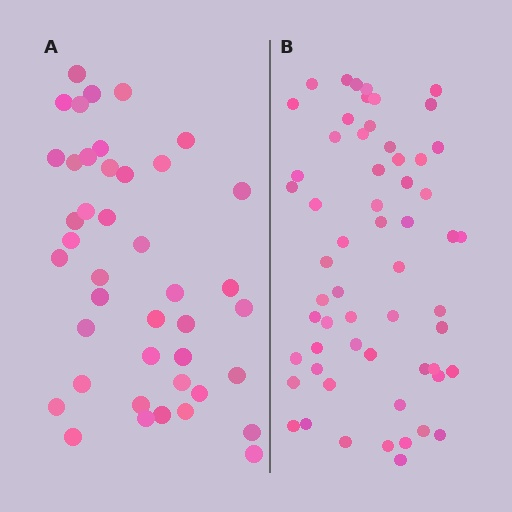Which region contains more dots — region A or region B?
Region B (the right region) has more dots.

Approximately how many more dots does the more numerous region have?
Region B has approximately 15 more dots than region A.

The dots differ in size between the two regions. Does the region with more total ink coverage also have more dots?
No. Region A has more total ink coverage because its dots are larger, but region B actually contains more individual dots. Total area can be misleading — the number of items is what matters here.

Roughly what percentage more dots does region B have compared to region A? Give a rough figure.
About 40% more.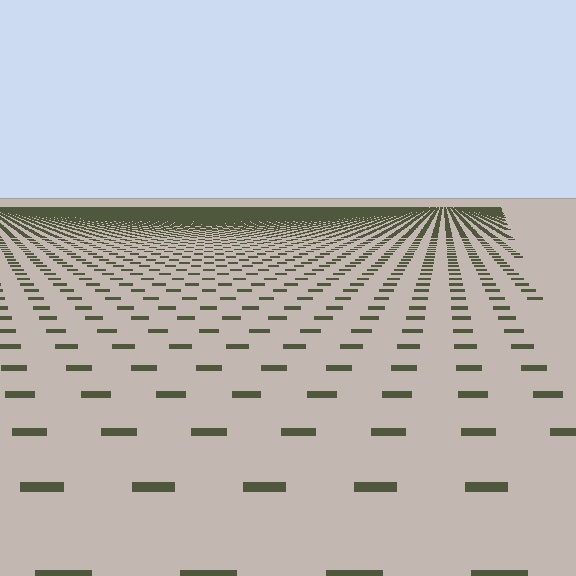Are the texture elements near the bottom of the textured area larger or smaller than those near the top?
Larger. Near the bottom, elements are closer to the viewer and appear at a bigger on-screen size.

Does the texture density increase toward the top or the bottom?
Density increases toward the top.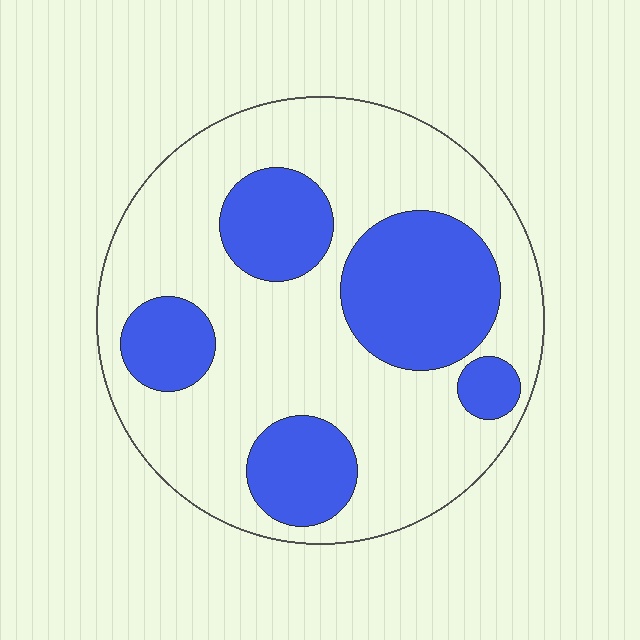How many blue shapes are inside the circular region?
5.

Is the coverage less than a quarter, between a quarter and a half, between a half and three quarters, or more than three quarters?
Between a quarter and a half.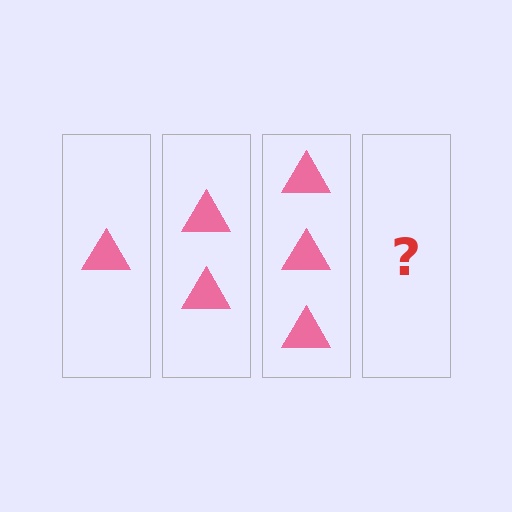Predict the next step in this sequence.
The next step is 4 triangles.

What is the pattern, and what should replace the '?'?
The pattern is that each step adds one more triangle. The '?' should be 4 triangles.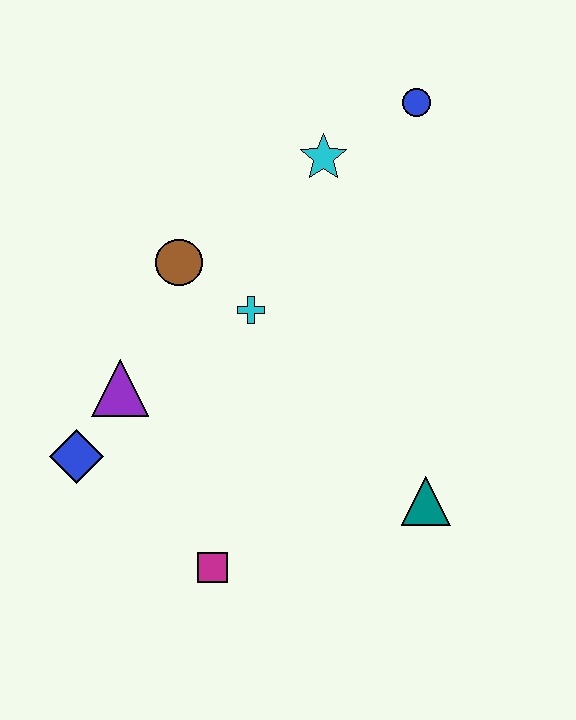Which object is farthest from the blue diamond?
The blue circle is farthest from the blue diamond.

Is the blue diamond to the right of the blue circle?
No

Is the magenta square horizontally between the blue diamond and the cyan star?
Yes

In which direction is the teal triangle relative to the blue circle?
The teal triangle is below the blue circle.